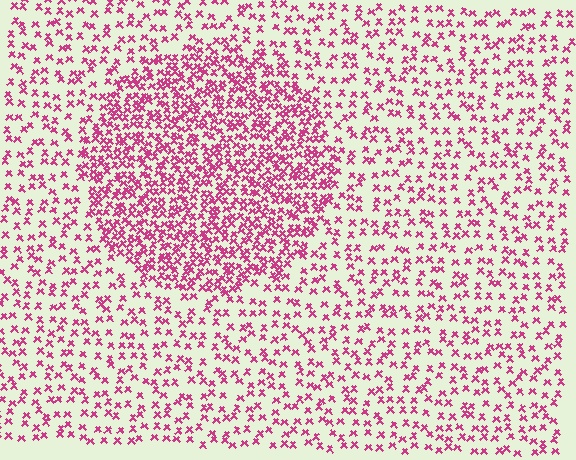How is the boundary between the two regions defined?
The boundary is defined by a change in element density (approximately 2.2x ratio). All elements are the same color, size, and shape.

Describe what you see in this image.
The image contains small magenta elements arranged at two different densities. A circle-shaped region is visible where the elements are more densely packed than the surrounding area.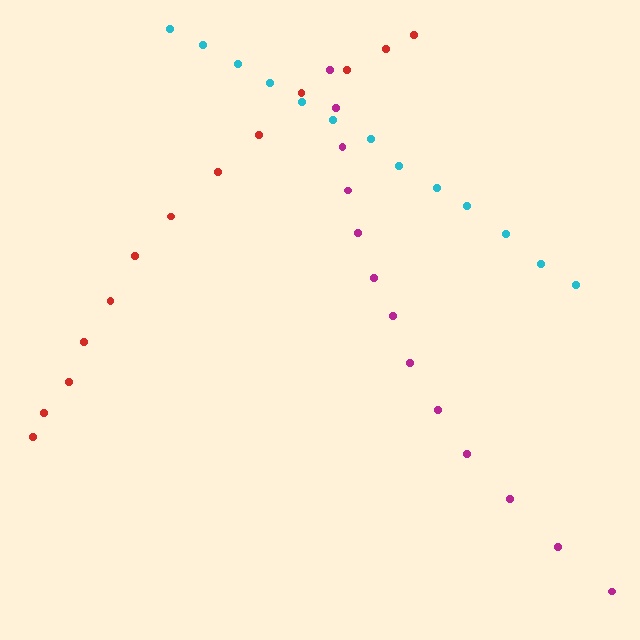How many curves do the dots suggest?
There are 3 distinct paths.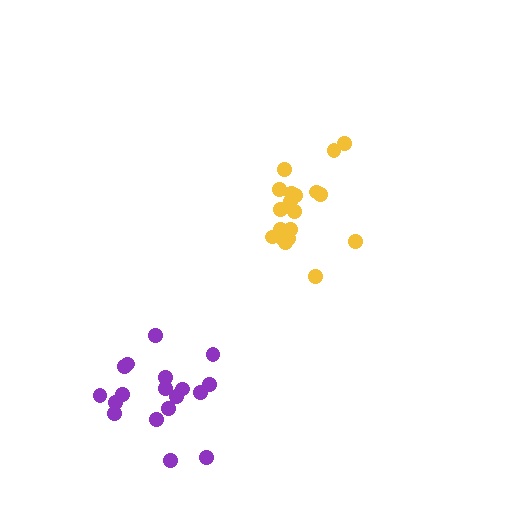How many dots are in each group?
Group 1: 19 dots, Group 2: 18 dots (37 total).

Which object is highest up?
The yellow cluster is topmost.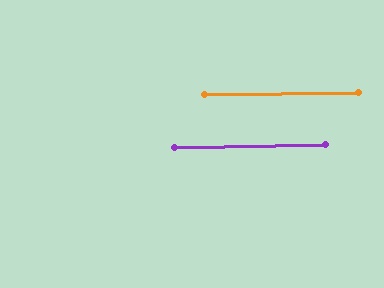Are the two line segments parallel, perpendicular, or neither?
Parallel — their directions differ by only 0.2°.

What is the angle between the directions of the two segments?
Approximately 0 degrees.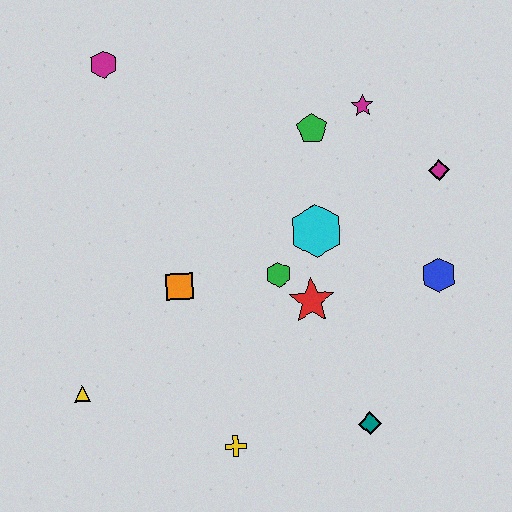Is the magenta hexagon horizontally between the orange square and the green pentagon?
No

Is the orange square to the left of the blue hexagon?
Yes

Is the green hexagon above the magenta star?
No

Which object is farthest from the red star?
The magenta hexagon is farthest from the red star.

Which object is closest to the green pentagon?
The magenta star is closest to the green pentagon.